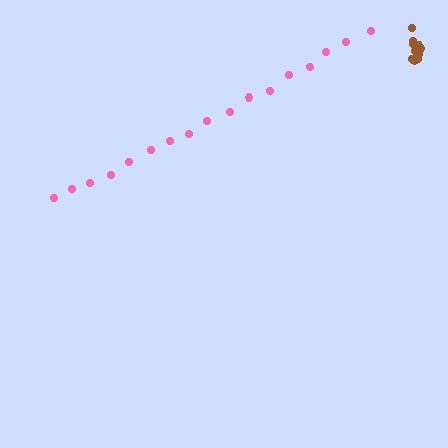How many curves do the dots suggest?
There are 2 distinct paths.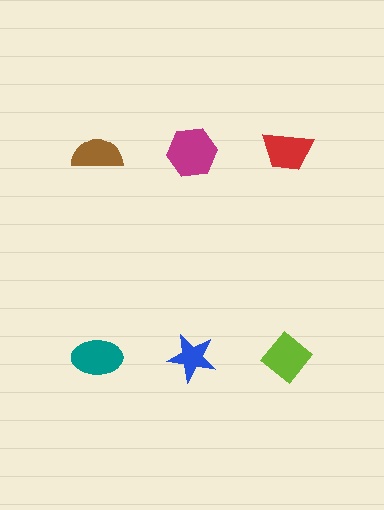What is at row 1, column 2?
A magenta hexagon.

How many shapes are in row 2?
3 shapes.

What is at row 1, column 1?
A brown semicircle.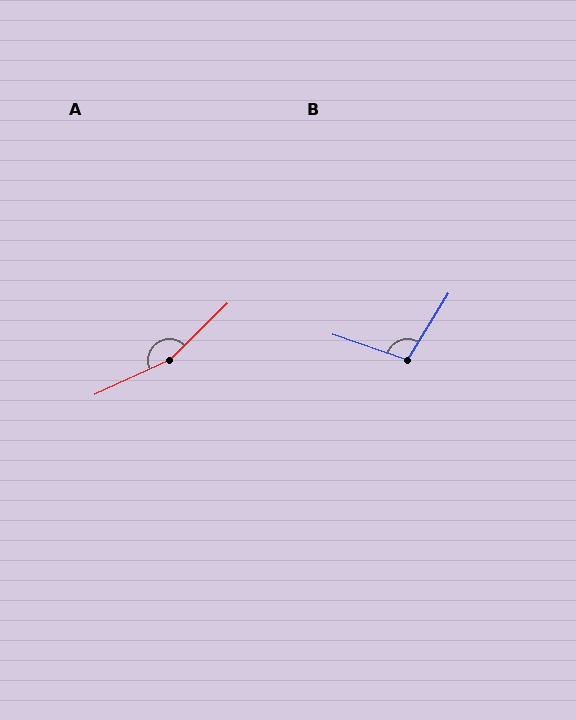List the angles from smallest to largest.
B (103°), A (160°).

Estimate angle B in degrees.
Approximately 103 degrees.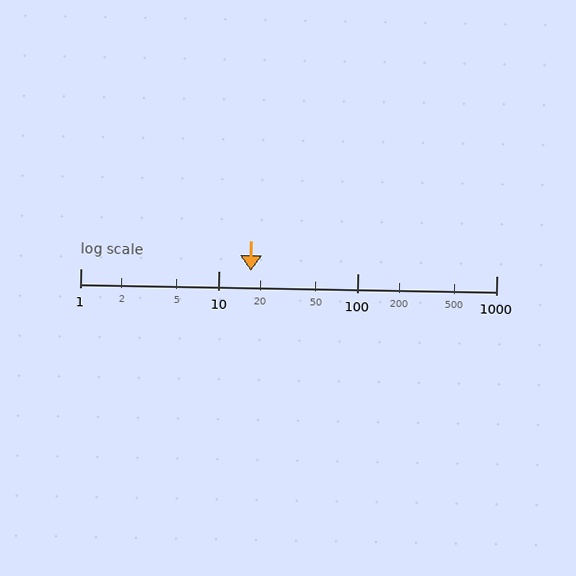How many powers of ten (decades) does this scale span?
The scale spans 3 decades, from 1 to 1000.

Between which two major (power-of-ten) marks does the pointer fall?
The pointer is between 10 and 100.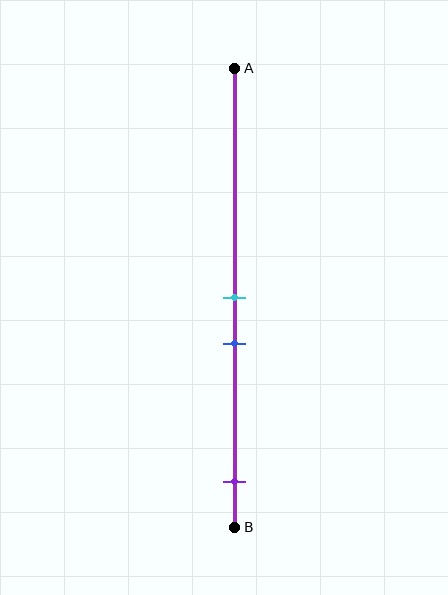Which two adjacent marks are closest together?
The cyan and blue marks are the closest adjacent pair.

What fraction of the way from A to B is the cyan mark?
The cyan mark is approximately 50% (0.5) of the way from A to B.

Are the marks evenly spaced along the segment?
No, the marks are not evenly spaced.